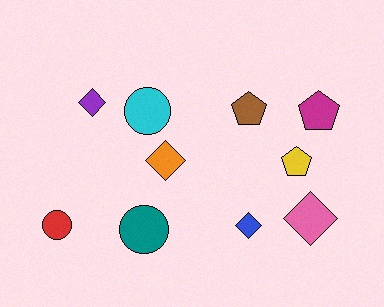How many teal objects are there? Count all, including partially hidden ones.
There is 1 teal object.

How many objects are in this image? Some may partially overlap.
There are 10 objects.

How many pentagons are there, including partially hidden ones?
There are 3 pentagons.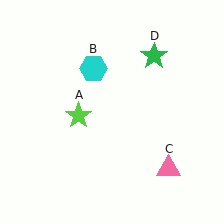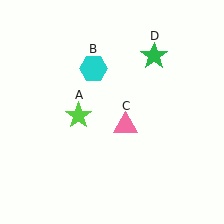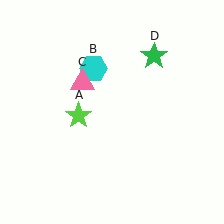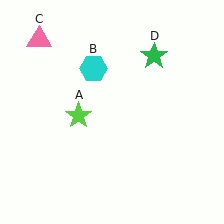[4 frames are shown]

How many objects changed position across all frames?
1 object changed position: pink triangle (object C).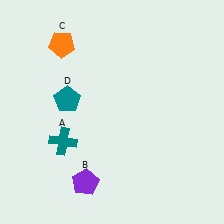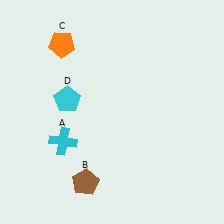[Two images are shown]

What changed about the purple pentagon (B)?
In Image 1, B is purple. In Image 2, it changed to brown.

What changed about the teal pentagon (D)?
In Image 1, D is teal. In Image 2, it changed to cyan.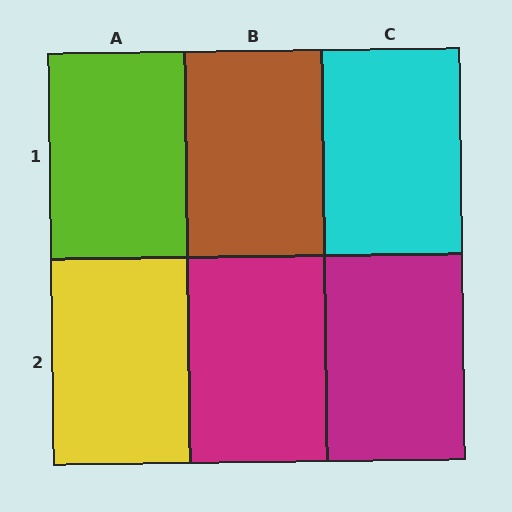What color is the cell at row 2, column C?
Magenta.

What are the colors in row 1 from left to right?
Lime, brown, cyan.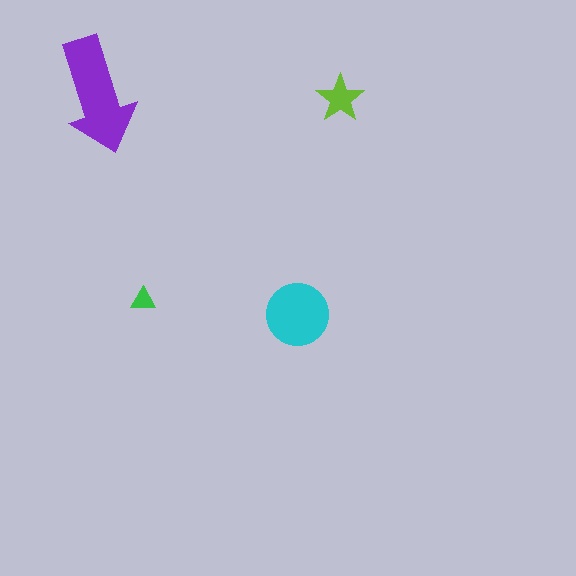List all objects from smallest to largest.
The green triangle, the lime star, the cyan circle, the purple arrow.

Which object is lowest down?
The cyan circle is bottommost.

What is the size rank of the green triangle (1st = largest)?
4th.